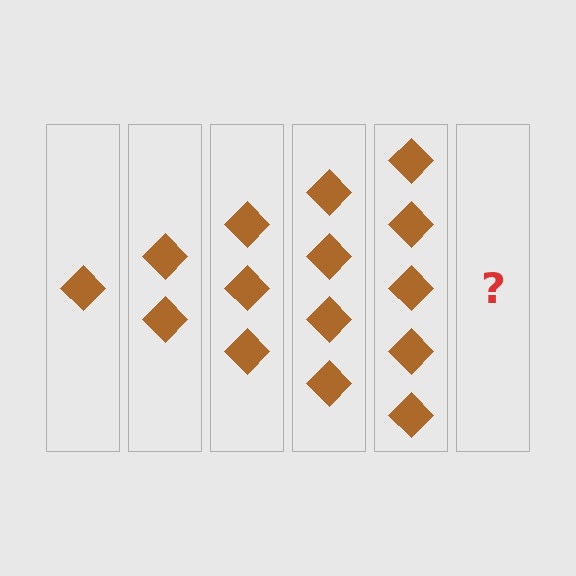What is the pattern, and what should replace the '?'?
The pattern is that each step adds one more diamond. The '?' should be 6 diamonds.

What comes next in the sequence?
The next element should be 6 diamonds.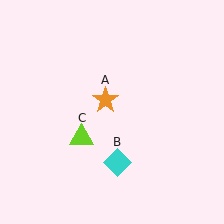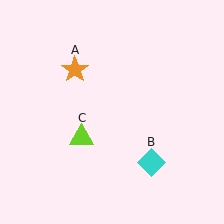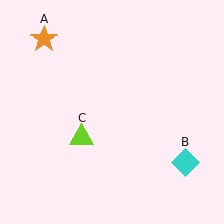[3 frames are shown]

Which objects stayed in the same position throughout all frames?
Lime triangle (object C) remained stationary.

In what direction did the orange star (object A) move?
The orange star (object A) moved up and to the left.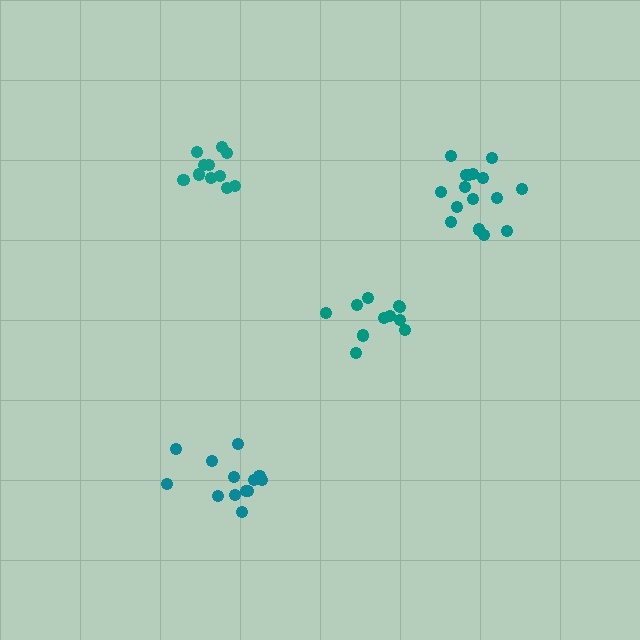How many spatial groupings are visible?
There are 4 spatial groupings.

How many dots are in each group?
Group 1: 13 dots, Group 2: 11 dots, Group 3: 16 dots, Group 4: 11 dots (51 total).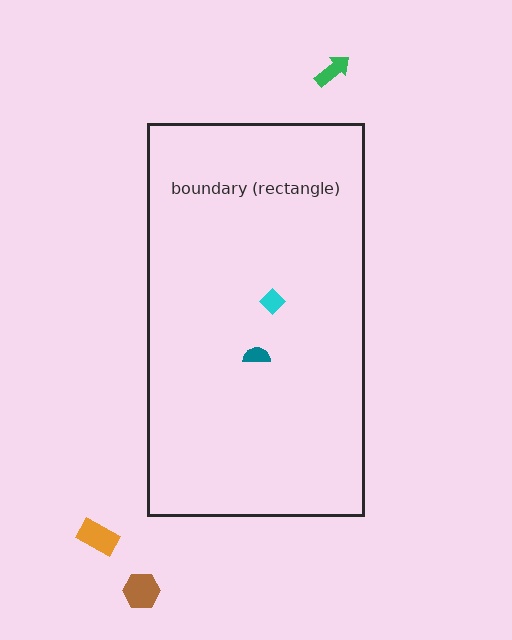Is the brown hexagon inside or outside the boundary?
Outside.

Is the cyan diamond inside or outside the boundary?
Inside.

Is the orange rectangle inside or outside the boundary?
Outside.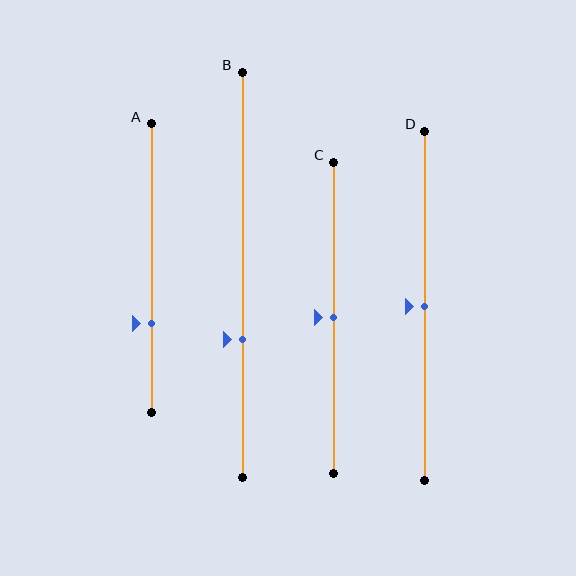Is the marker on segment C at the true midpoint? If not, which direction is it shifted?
Yes, the marker on segment C is at the true midpoint.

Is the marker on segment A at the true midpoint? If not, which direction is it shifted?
No, the marker on segment A is shifted downward by about 19% of the segment length.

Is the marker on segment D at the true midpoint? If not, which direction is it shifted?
Yes, the marker on segment D is at the true midpoint.